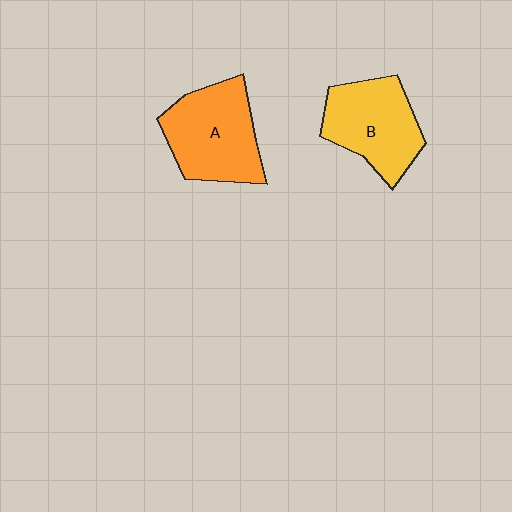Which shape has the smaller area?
Shape B (yellow).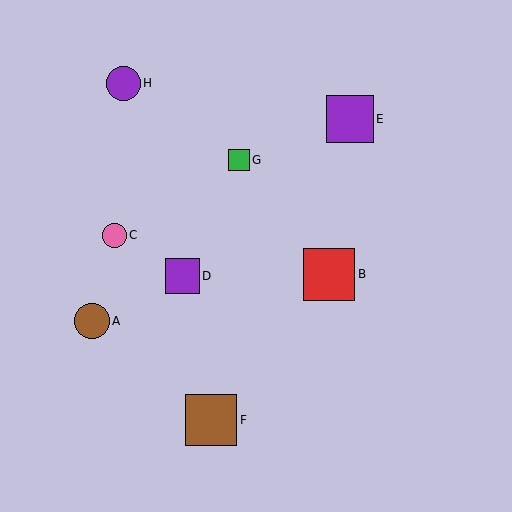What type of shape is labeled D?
Shape D is a purple square.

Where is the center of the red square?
The center of the red square is at (329, 275).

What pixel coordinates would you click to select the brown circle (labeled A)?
Click at (92, 321) to select the brown circle A.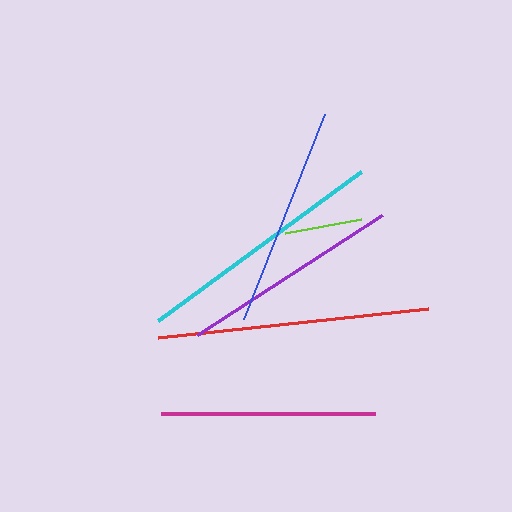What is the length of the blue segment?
The blue segment is approximately 220 pixels long.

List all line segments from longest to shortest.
From longest to shortest: red, cyan, purple, blue, magenta, lime.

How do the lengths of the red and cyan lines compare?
The red and cyan lines are approximately the same length.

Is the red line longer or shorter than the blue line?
The red line is longer than the blue line.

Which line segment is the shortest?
The lime line is the shortest at approximately 78 pixels.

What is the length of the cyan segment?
The cyan segment is approximately 252 pixels long.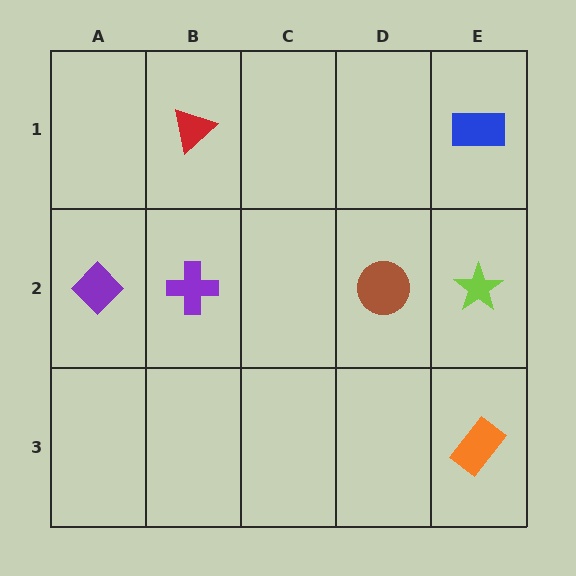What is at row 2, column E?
A lime star.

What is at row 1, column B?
A red triangle.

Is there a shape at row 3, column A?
No, that cell is empty.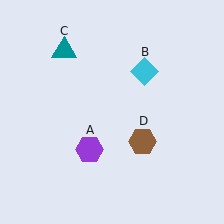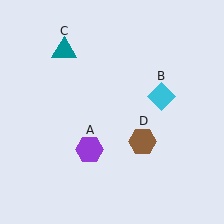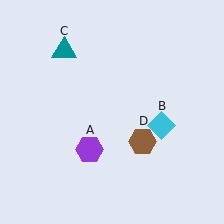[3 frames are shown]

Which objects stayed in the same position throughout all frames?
Purple hexagon (object A) and teal triangle (object C) and brown hexagon (object D) remained stationary.